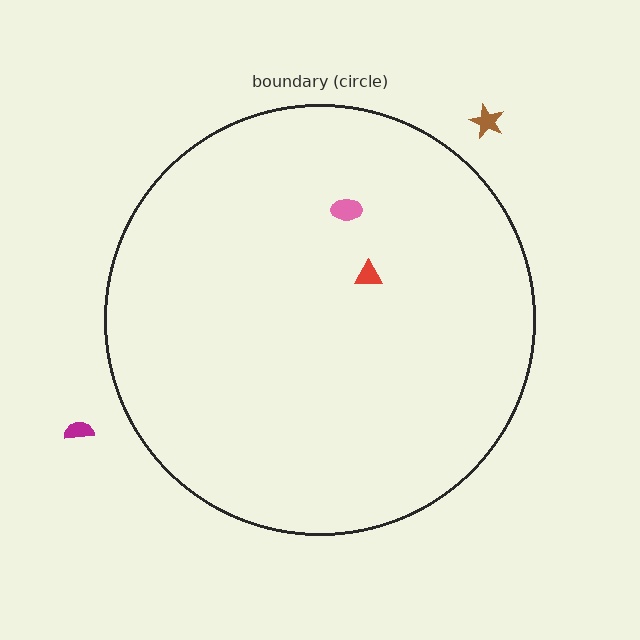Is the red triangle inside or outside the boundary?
Inside.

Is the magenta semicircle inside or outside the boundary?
Outside.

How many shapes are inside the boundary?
2 inside, 2 outside.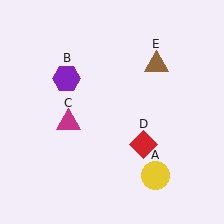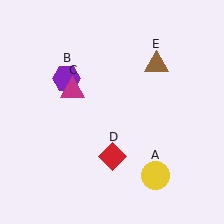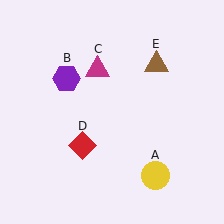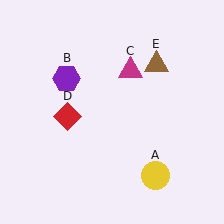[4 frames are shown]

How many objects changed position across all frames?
2 objects changed position: magenta triangle (object C), red diamond (object D).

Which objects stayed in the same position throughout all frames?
Yellow circle (object A) and purple hexagon (object B) and brown triangle (object E) remained stationary.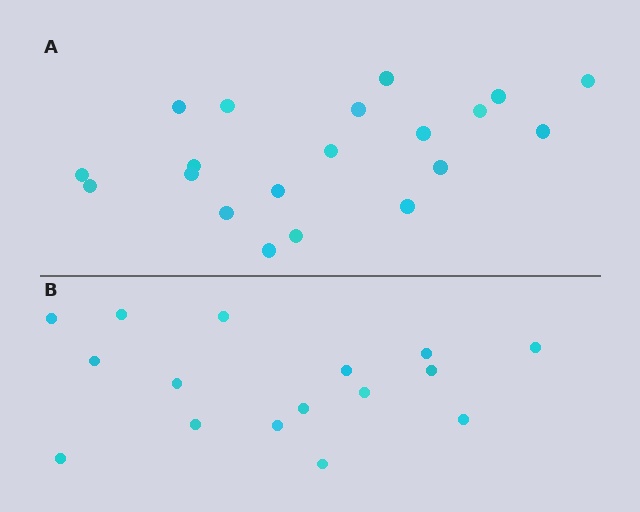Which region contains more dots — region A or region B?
Region A (the top region) has more dots.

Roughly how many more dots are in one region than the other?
Region A has about 4 more dots than region B.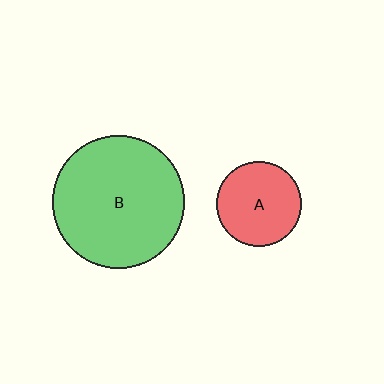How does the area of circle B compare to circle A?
Approximately 2.4 times.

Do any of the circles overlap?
No, none of the circles overlap.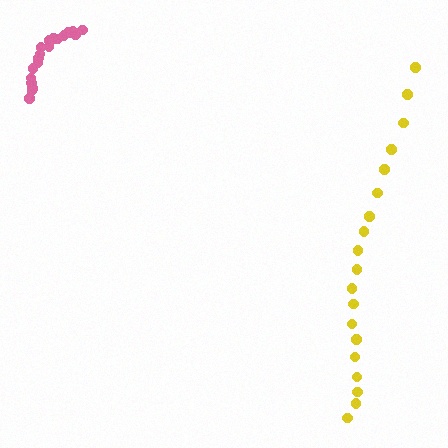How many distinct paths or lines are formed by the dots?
There are 2 distinct paths.